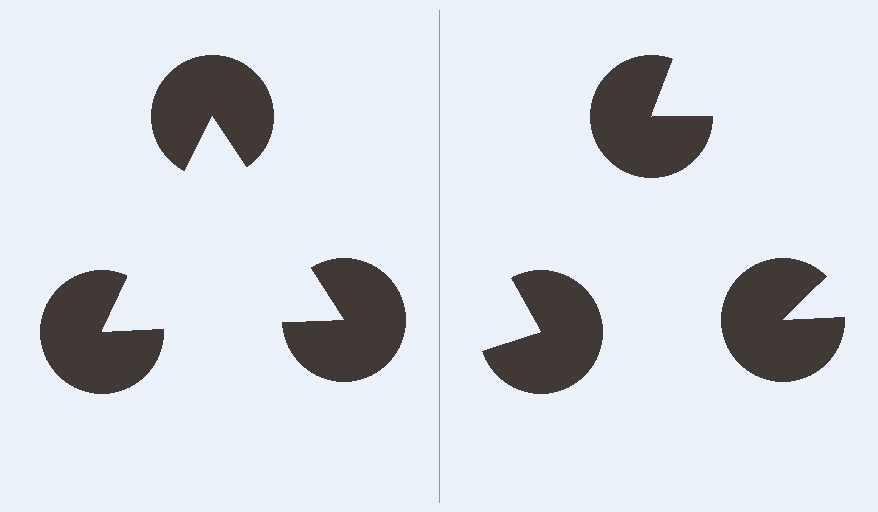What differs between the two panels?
The pac-man discs are positioned identically on both sides; only the wedge orientations differ. On the left they align to a triangle; on the right they are misaligned.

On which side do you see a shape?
An illusory triangle appears on the left side. On the right side the wedge cuts are rotated, so no coherent shape forms.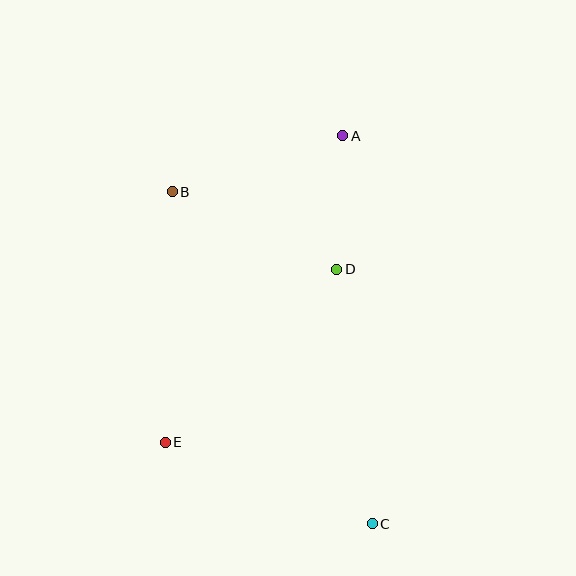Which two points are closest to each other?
Points A and D are closest to each other.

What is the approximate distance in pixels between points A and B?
The distance between A and B is approximately 179 pixels.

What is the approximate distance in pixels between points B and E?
The distance between B and E is approximately 251 pixels.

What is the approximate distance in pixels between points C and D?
The distance between C and D is approximately 257 pixels.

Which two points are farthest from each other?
Points A and C are farthest from each other.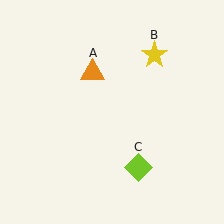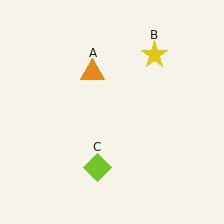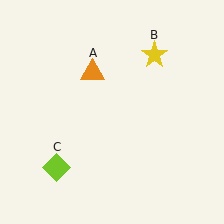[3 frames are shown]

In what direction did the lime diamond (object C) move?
The lime diamond (object C) moved left.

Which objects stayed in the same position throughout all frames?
Orange triangle (object A) and yellow star (object B) remained stationary.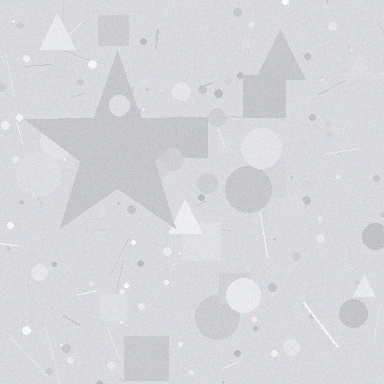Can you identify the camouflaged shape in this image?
The camouflaged shape is a star.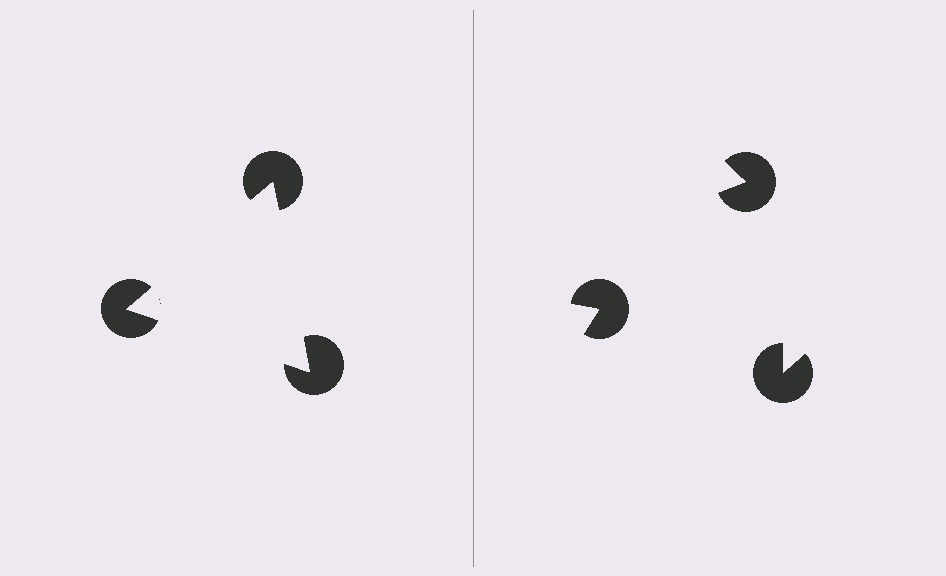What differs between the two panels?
The pac-man discs are positioned identically on both sides; only the wedge orientations differ. On the left they align to a triangle; on the right they are misaligned.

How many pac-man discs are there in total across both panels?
6 — 3 on each side.